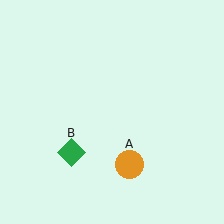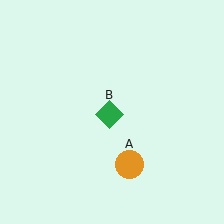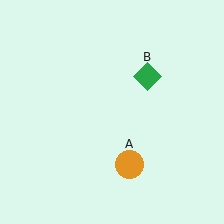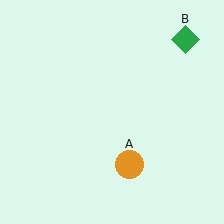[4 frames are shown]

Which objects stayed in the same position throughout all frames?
Orange circle (object A) remained stationary.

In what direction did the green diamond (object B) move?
The green diamond (object B) moved up and to the right.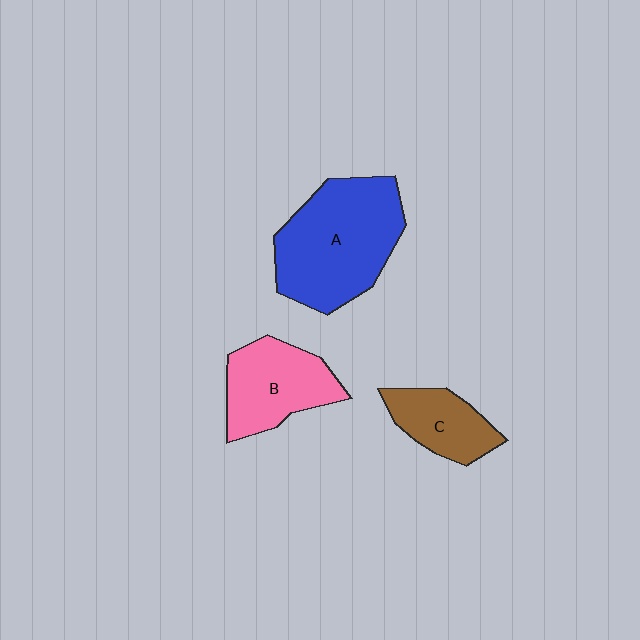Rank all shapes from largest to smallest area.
From largest to smallest: A (blue), B (pink), C (brown).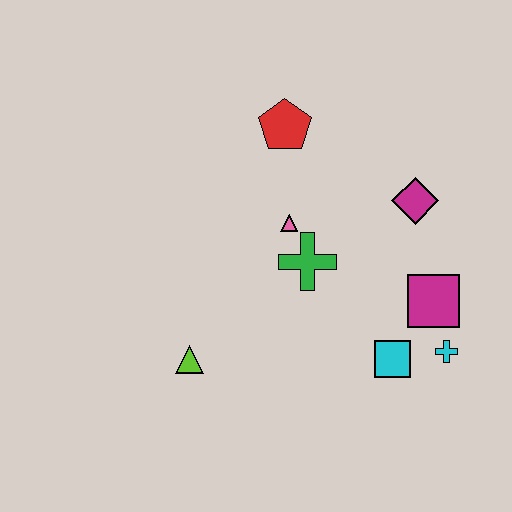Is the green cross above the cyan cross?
Yes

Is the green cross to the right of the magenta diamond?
No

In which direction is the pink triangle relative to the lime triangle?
The pink triangle is above the lime triangle.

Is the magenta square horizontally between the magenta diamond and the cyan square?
No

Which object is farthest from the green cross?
The cyan cross is farthest from the green cross.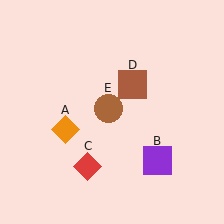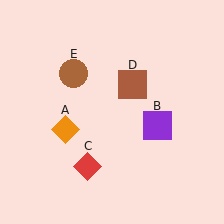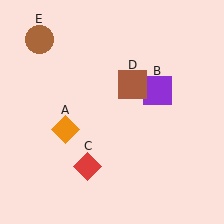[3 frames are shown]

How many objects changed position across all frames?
2 objects changed position: purple square (object B), brown circle (object E).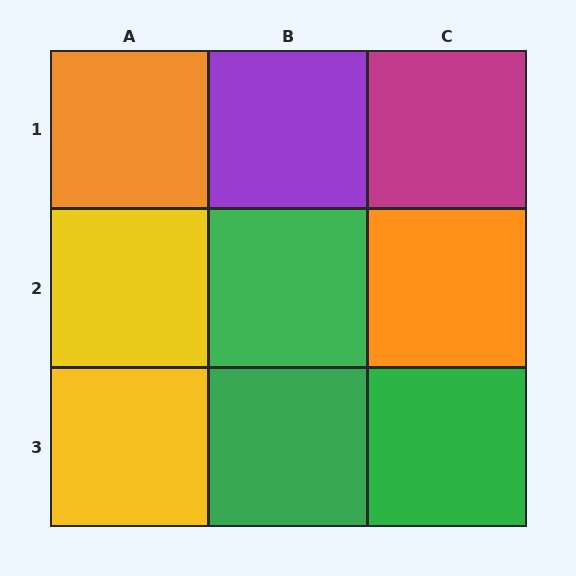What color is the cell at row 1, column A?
Orange.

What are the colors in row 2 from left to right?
Yellow, green, orange.